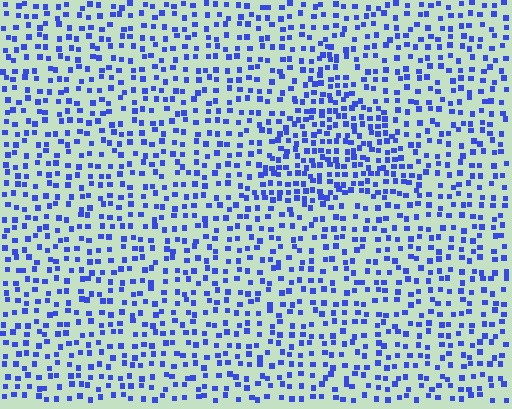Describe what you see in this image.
The image contains small blue elements arranged at two different densities. A triangle-shaped region is visible where the elements are more densely packed than the surrounding area.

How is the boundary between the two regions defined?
The boundary is defined by a change in element density (approximately 1.7x ratio). All elements are the same color, size, and shape.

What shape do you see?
I see a triangle.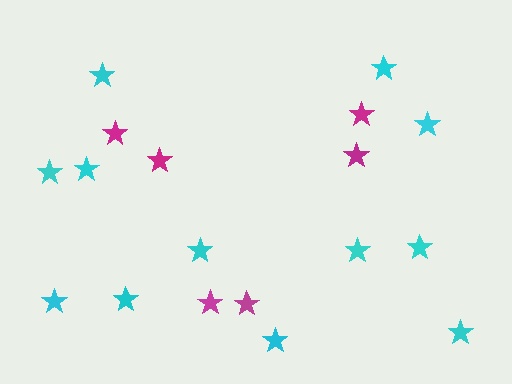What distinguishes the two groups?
There are 2 groups: one group of magenta stars (6) and one group of cyan stars (12).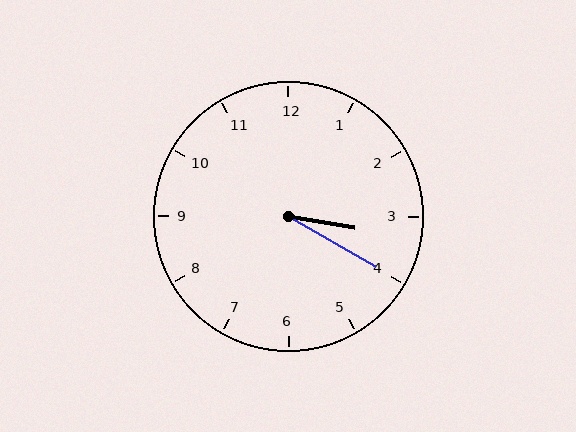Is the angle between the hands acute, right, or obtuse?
It is acute.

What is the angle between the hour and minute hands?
Approximately 20 degrees.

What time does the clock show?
3:20.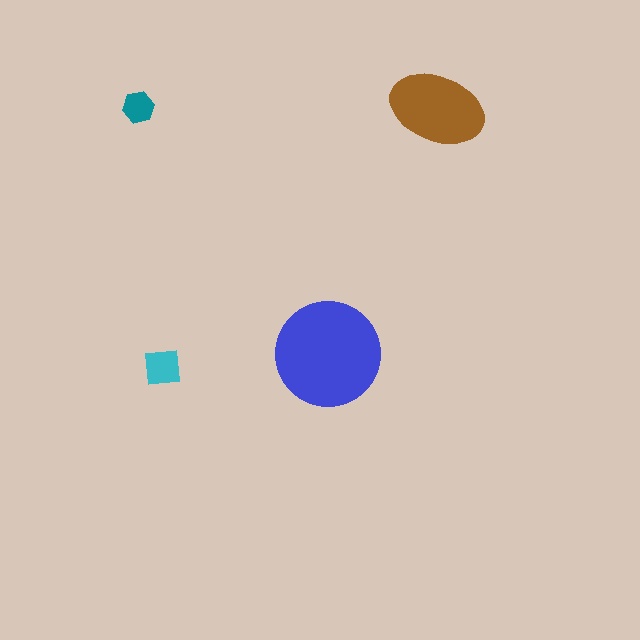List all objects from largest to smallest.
The blue circle, the brown ellipse, the cyan square, the teal hexagon.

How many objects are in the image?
There are 4 objects in the image.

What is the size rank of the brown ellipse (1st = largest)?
2nd.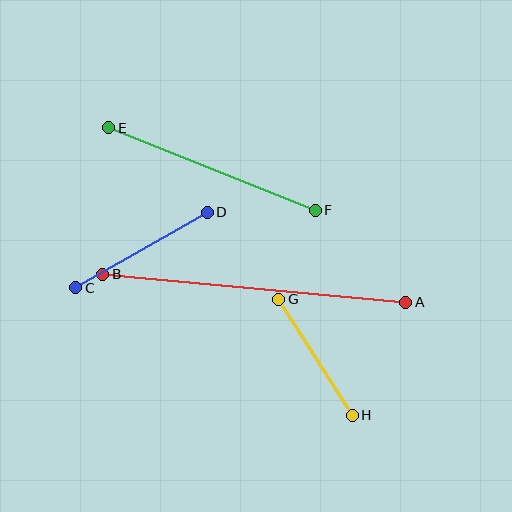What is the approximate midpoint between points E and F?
The midpoint is at approximately (212, 169) pixels.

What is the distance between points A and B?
The distance is approximately 304 pixels.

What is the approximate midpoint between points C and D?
The midpoint is at approximately (142, 250) pixels.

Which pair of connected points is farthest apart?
Points A and B are farthest apart.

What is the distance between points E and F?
The distance is approximately 223 pixels.